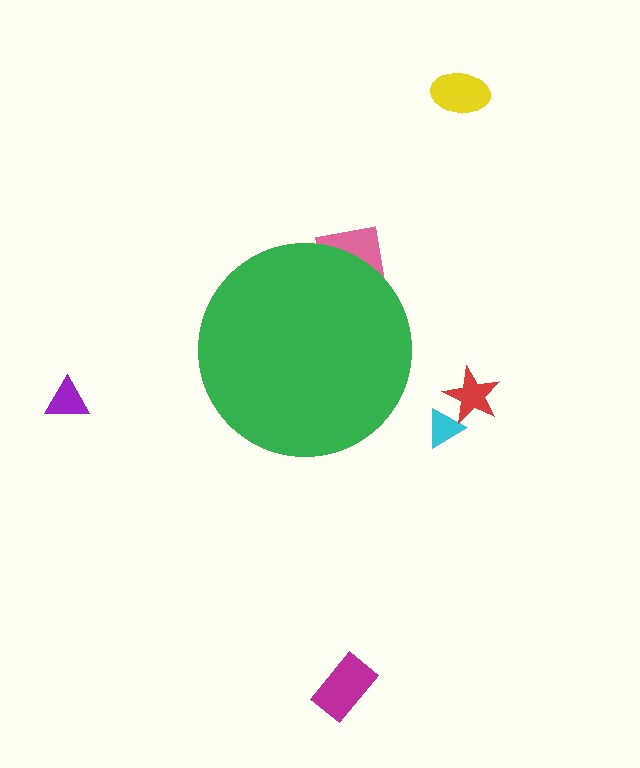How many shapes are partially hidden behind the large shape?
1 shape is partially hidden.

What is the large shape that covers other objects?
A green circle.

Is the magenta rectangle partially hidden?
No, the magenta rectangle is fully visible.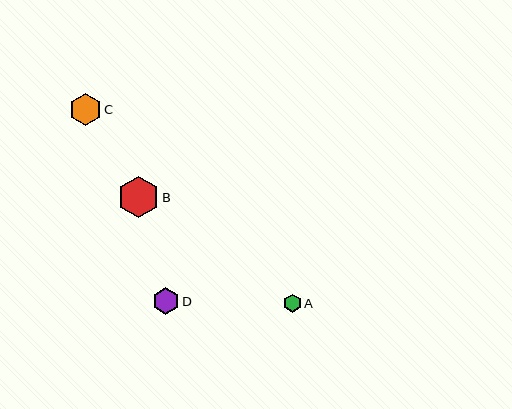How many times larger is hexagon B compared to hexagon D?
Hexagon B is approximately 1.5 times the size of hexagon D.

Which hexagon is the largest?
Hexagon B is the largest with a size of approximately 41 pixels.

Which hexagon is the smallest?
Hexagon A is the smallest with a size of approximately 18 pixels.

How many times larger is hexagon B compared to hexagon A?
Hexagon B is approximately 2.3 times the size of hexagon A.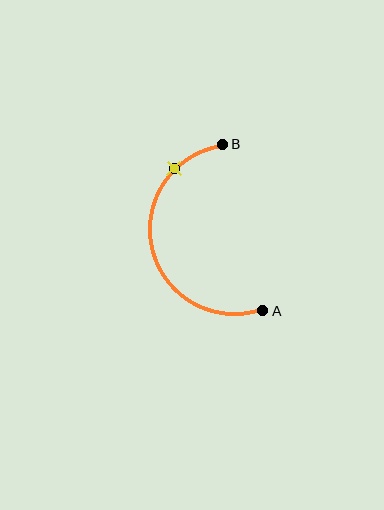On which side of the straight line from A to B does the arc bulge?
The arc bulges to the left of the straight line connecting A and B.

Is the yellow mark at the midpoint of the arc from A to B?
No. The yellow mark lies on the arc but is closer to endpoint B. The arc midpoint would be at the point on the curve equidistant along the arc from both A and B.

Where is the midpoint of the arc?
The arc midpoint is the point on the curve farthest from the straight line joining A and B. It sits to the left of that line.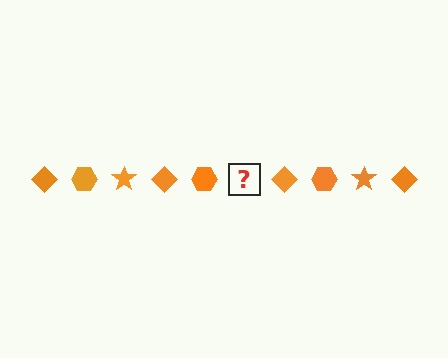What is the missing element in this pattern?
The missing element is an orange star.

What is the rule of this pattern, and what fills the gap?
The rule is that the pattern cycles through diamond, hexagon, star shapes in orange. The gap should be filled with an orange star.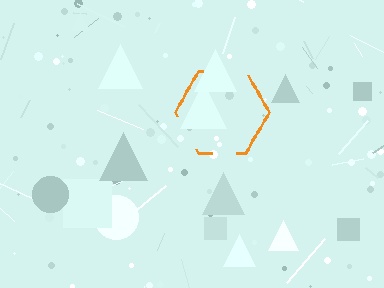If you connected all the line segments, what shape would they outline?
They would outline a hexagon.